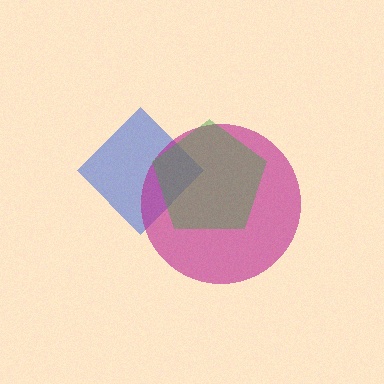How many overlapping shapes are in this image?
There are 3 overlapping shapes in the image.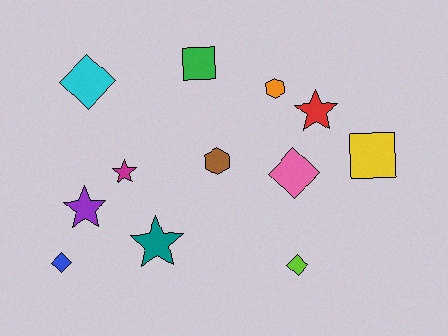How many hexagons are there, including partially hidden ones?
There are 2 hexagons.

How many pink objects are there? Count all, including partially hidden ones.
There is 1 pink object.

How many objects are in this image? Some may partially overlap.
There are 12 objects.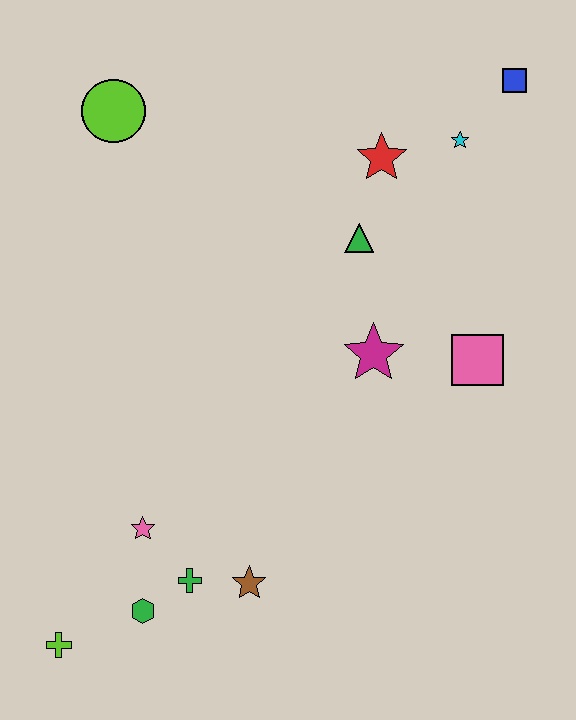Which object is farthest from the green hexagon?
The blue square is farthest from the green hexagon.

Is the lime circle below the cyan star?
No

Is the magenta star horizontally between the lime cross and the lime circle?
No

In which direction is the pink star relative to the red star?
The pink star is below the red star.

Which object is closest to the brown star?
The green cross is closest to the brown star.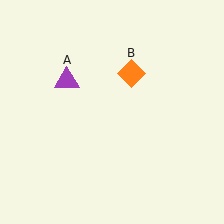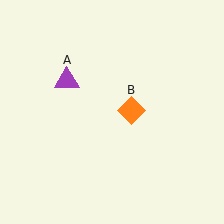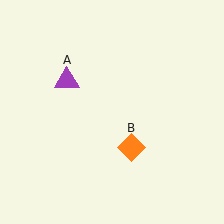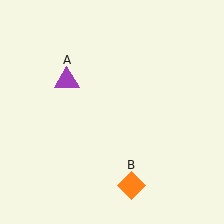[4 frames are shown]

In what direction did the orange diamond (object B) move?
The orange diamond (object B) moved down.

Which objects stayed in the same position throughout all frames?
Purple triangle (object A) remained stationary.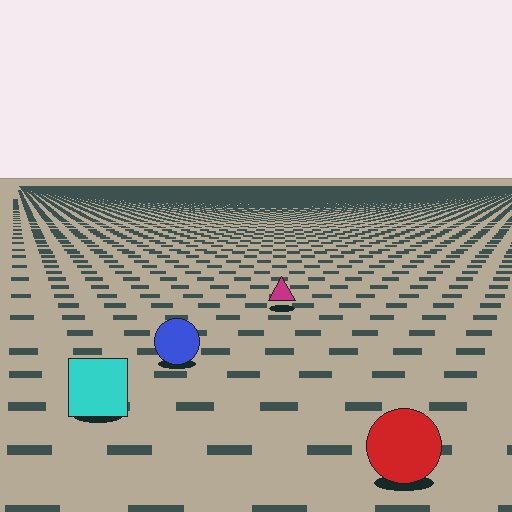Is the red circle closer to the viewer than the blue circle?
Yes. The red circle is closer — you can tell from the texture gradient: the ground texture is coarser near it.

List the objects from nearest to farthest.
From nearest to farthest: the red circle, the cyan square, the blue circle, the magenta triangle.